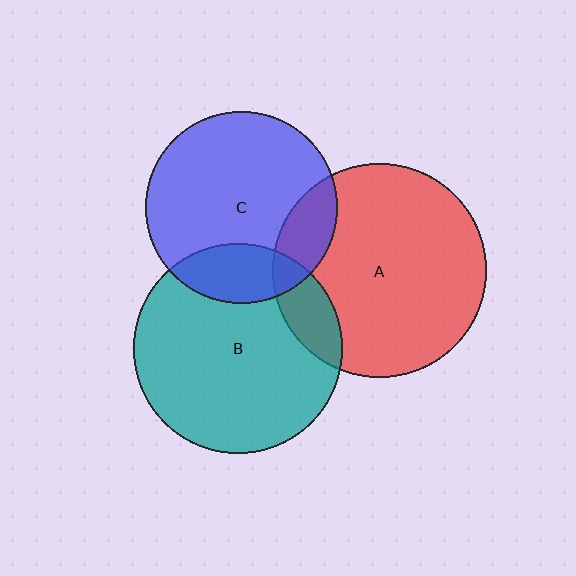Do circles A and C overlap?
Yes.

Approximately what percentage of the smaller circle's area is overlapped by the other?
Approximately 15%.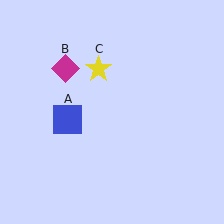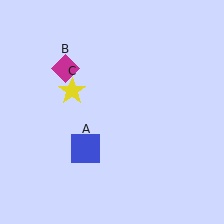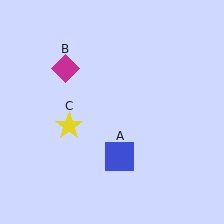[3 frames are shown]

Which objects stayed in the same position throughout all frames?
Magenta diamond (object B) remained stationary.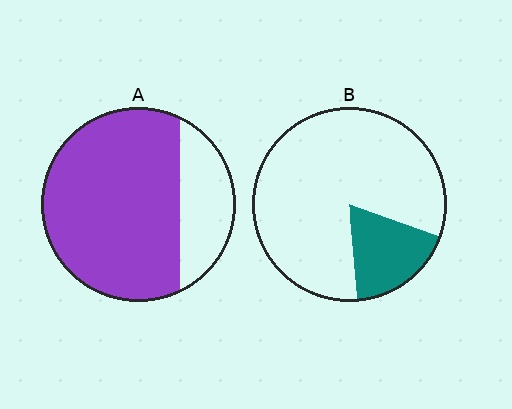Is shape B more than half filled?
No.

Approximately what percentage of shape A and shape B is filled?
A is approximately 75% and B is approximately 20%.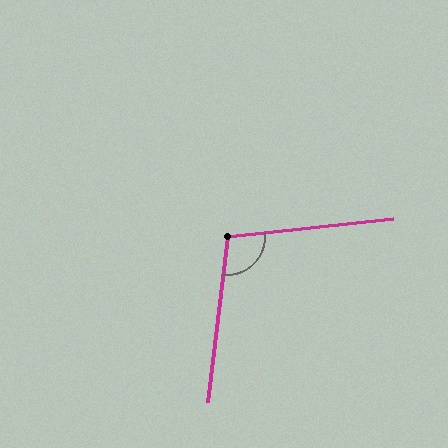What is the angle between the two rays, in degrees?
Approximately 103 degrees.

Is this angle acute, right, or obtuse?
It is obtuse.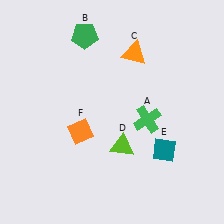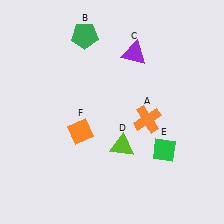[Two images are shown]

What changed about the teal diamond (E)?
In Image 1, E is teal. In Image 2, it changed to green.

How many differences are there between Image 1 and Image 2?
There are 3 differences between the two images.